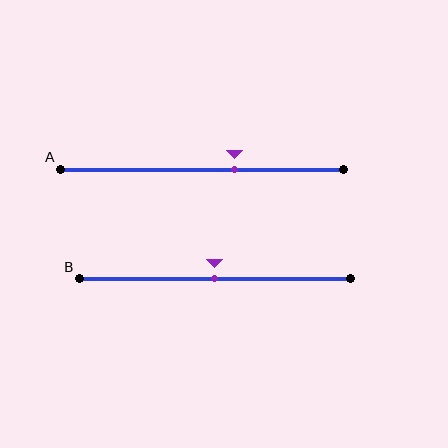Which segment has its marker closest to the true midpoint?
Segment B has its marker closest to the true midpoint.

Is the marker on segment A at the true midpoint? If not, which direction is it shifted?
No, the marker on segment A is shifted to the right by about 12% of the segment length.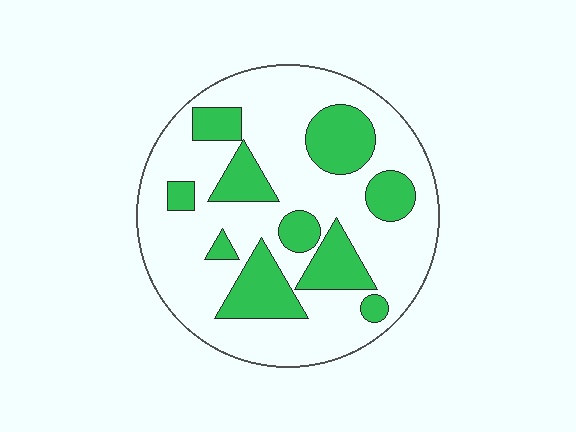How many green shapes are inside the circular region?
10.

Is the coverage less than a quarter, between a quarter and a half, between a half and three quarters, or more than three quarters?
Between a quarter and a half.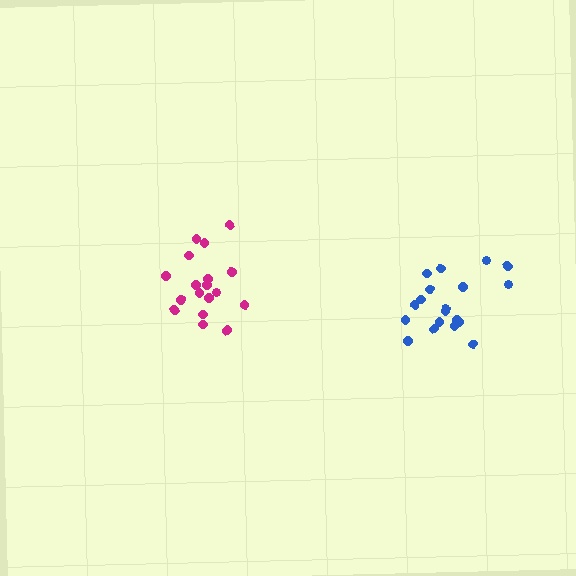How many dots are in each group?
Group 1: 18 dots, Group 2: 20 dots (38 total).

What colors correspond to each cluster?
The clusters are colored: magenta, blue.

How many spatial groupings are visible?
There are 2 spatial groupings.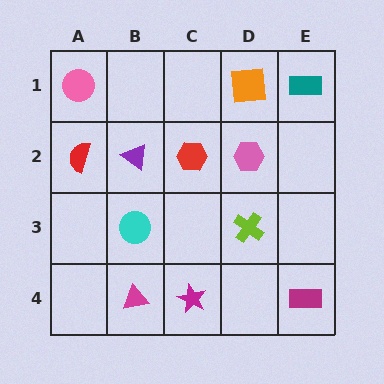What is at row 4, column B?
A magenta triangle.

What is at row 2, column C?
A red hexagon.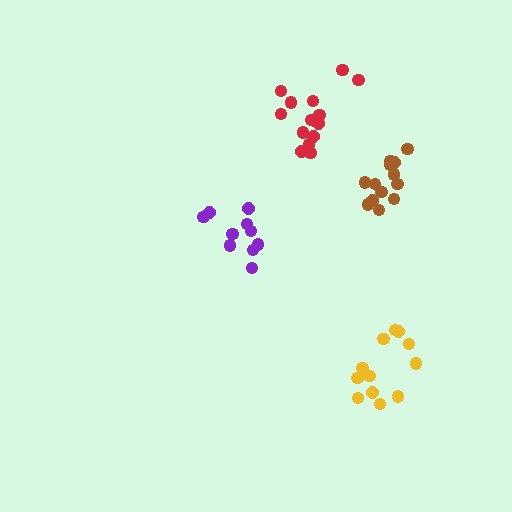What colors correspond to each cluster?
The clusters are colored: red, purple, yellow, brown.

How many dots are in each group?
Group 1: 15 dots, Group 2: 10 dots, Group 3: 12 dots, Group 4: 13 dots (50 total).